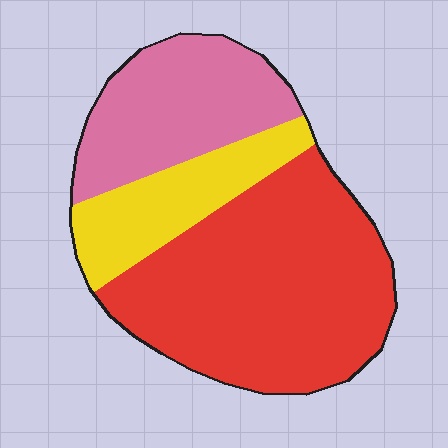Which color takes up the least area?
Yellow, at roughly 20%.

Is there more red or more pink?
Red.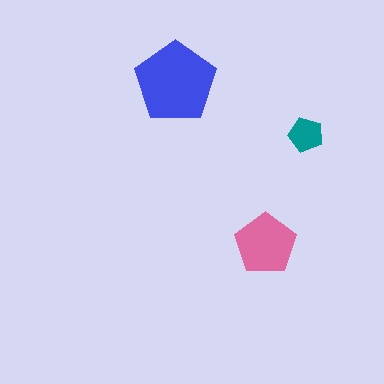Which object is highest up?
The blue pentagon is topmost.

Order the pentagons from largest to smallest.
the blue one, the pink one, the teal one.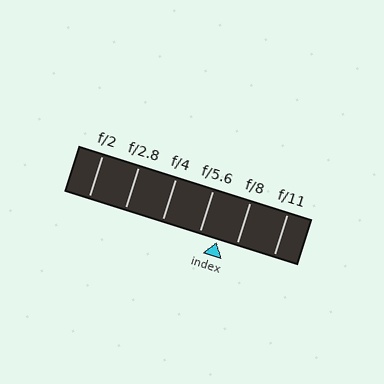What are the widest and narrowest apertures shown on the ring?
The widest aperture shown is f/2 and the narrowest is f/11.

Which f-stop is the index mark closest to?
The index mark is closest to f/5.6.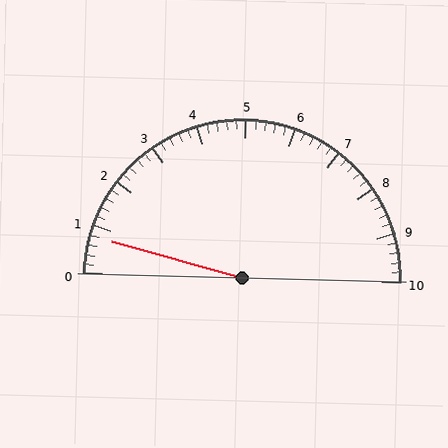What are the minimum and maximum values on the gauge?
The gauge ranges from 0 to 10.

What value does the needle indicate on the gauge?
The needle indicates approximately 0.8.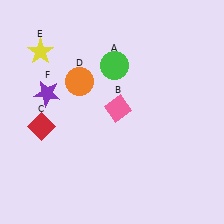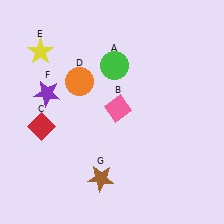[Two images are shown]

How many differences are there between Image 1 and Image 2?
There is 1 difference between the two images.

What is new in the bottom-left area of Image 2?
A brown star (G) was added in the bottom-left area of Image 2.